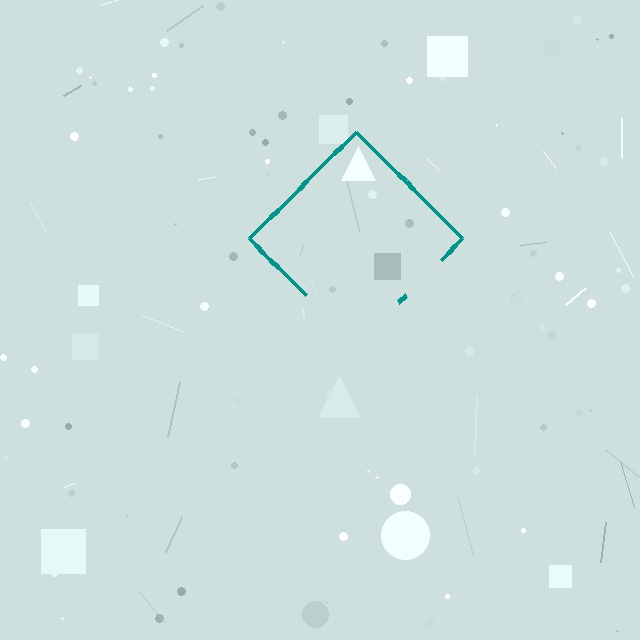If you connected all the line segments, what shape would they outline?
They would outline a diamond.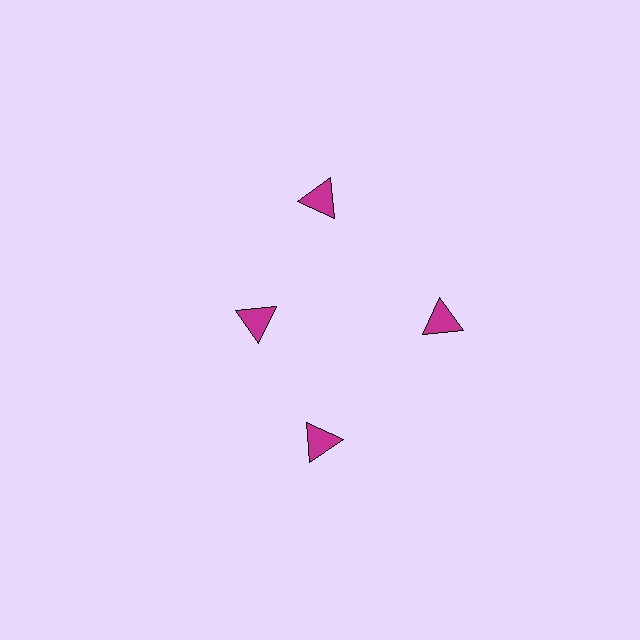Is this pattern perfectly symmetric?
No. The 4 magenta triangles are arranged in a ring, but one element near the 9 o'clock position is pulled inward toward the center, breaking the 4-fold rotational symmetry.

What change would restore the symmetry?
The symmetry would be restored by moving it outward, back onto the ring so that all 4 triangles sit at equal angles and equal distance from the center.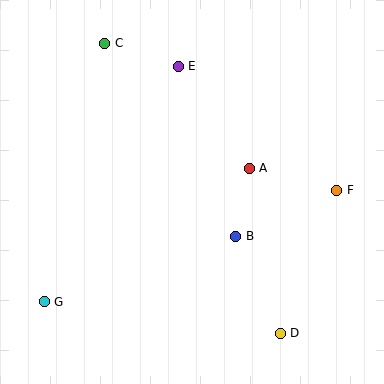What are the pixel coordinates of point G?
Point G is at (44, 302).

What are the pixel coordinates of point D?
Point D is at (280, 333).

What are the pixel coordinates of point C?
Point C is at (105, 43).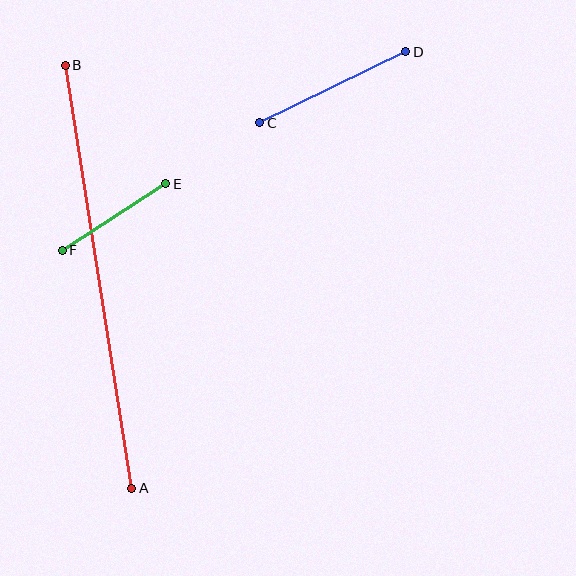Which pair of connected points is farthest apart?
Points A and B are farthest apart.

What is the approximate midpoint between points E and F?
The midpoint is at approximately (114, 217) pixels.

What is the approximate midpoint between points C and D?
The midpoint is at approximately (333, 87) pixels.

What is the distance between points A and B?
The distance is approximately 428 pixels.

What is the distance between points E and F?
The distance is approximately 123 pixels.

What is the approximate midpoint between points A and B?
The midpoint is at approximately (99, 277) pixels.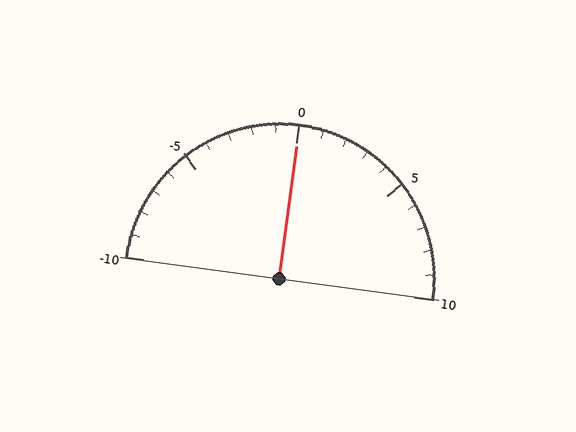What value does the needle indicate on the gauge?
The needle indicates approximately 0.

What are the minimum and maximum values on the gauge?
The gauge ranges from -10 to 10.